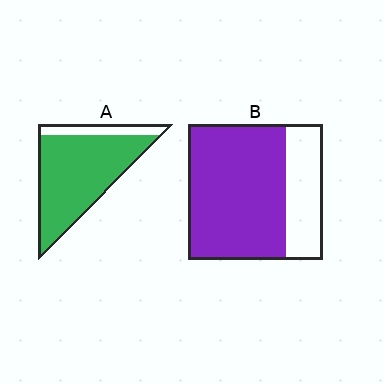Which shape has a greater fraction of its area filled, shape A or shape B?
Shape A.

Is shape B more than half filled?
Yes.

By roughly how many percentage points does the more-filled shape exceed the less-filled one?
By roughly 10 percentage points (A over B).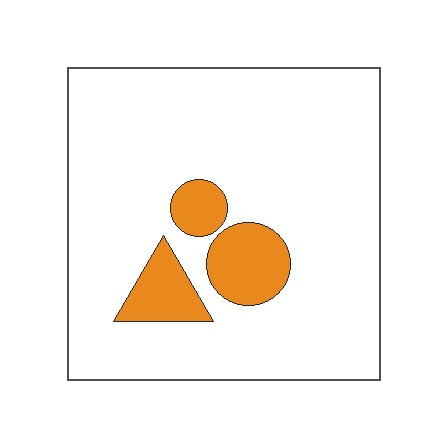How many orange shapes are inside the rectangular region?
3.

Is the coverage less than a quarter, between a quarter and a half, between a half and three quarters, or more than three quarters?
Less than a quarter.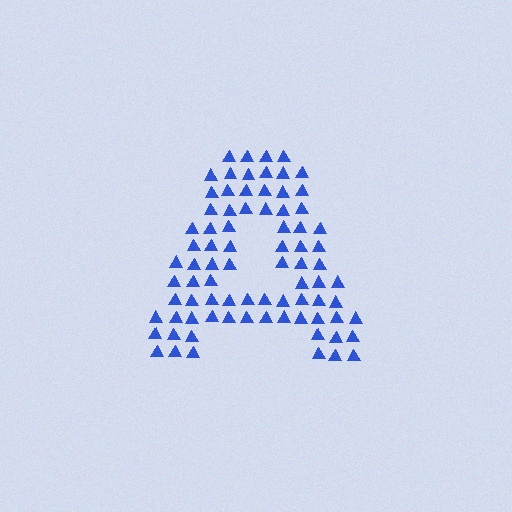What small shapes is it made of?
It is made of small triangles.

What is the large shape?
The large shape is the letter A.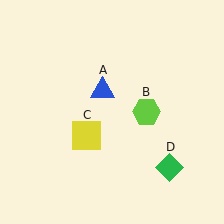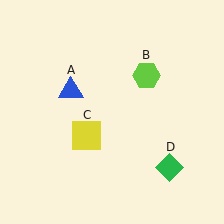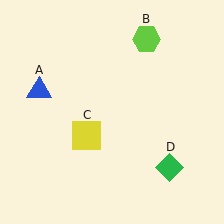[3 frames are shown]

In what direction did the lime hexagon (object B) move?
The lime hexagon (object B) moved up.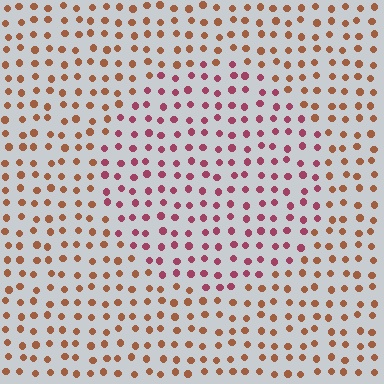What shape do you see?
I see a circle.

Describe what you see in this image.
The image is filled with small brown elements in a uniform arrangement. A circle-shaped region is visible where the elements are tinted to a slightly different hue, forming a subtle color boundary.